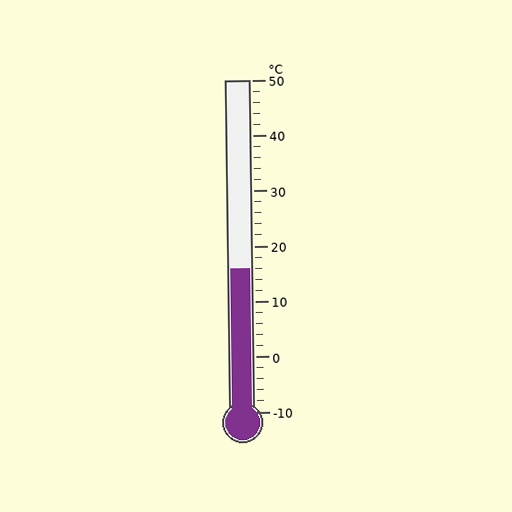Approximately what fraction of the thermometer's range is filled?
The thermometer is filled to approximately 45% of its range.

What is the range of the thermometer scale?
The thermometer scale ranges from -10°C to 50°C.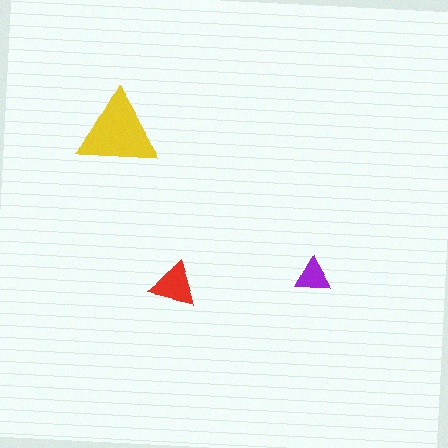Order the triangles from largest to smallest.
the yellow one, the red one, the purple one.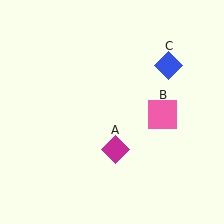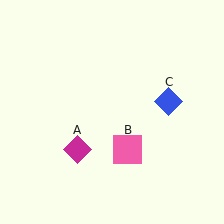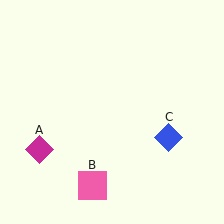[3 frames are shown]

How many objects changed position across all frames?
3 objects changed position: magenta diamond (object A), pink square (object B), blue diamond (object C).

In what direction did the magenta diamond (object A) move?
The magenta diamond (object A) moved left.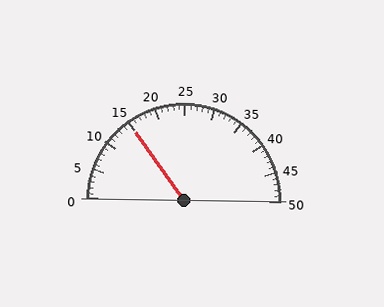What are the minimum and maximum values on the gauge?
The gauge ranges from 0 to 50.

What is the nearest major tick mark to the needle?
The nearest major tick mark is 15.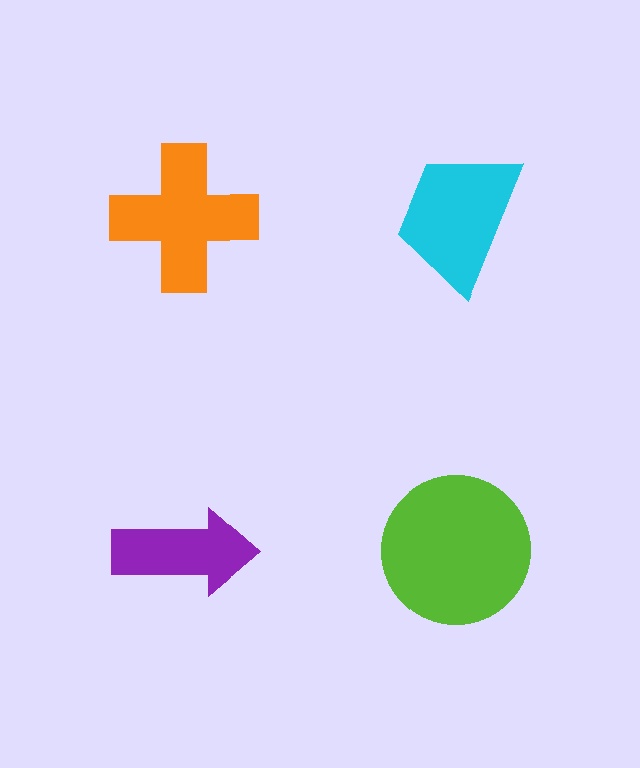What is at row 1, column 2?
A cyan trapezoid.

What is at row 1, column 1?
An orange cross.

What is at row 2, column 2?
A lime circle.